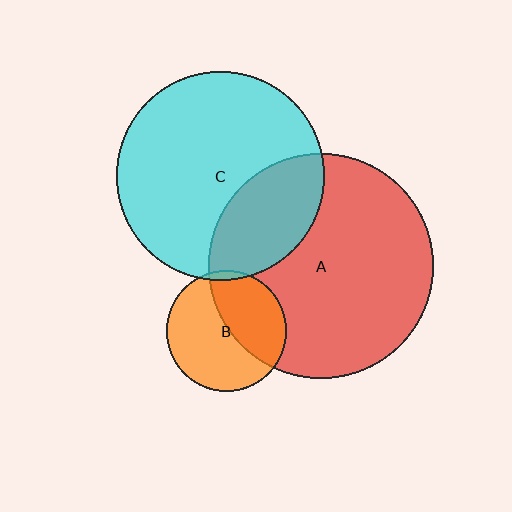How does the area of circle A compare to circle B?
Approximately 3.5 times.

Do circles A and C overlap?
Yes.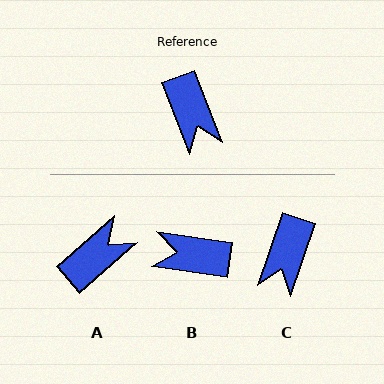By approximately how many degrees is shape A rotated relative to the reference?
Approximately 110 degrees counter-clockwise.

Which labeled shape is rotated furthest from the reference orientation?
B, about 119 degrees away.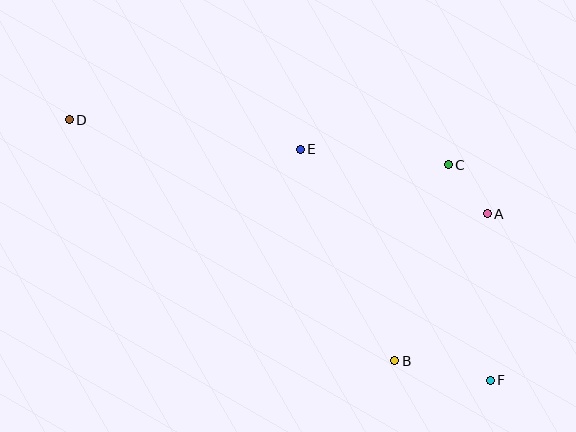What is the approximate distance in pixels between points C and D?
The distance between C and D is approximately 382 pixels.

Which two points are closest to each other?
Points A and C are closest to each other.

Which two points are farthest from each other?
Points D and F are farthest from each other.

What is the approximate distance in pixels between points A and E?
The distance between A and E is approximately 198 pixels.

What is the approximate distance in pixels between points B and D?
The distance between B and D is approximately 405 pixels.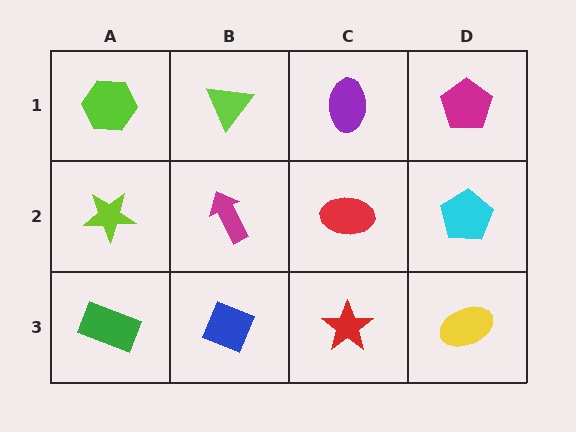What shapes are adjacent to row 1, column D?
A cyan pentagon (row 2, column D), a purple ellipse (row 1, column C).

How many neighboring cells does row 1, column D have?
2.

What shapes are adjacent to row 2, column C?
A purple ellipse (row 1, column C), a red star (row 3, column C), a magenta arrow (row 2, column B), a cyan pentagon (row 2, column D).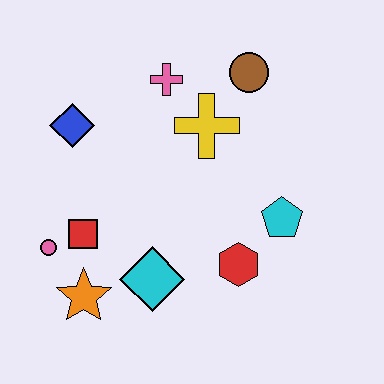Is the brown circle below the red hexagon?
No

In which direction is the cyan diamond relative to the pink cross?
The cyan diamond is below the pink cross.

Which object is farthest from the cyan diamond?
The brown circle is farthest from the cyan diamond.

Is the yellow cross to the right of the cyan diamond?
Yes